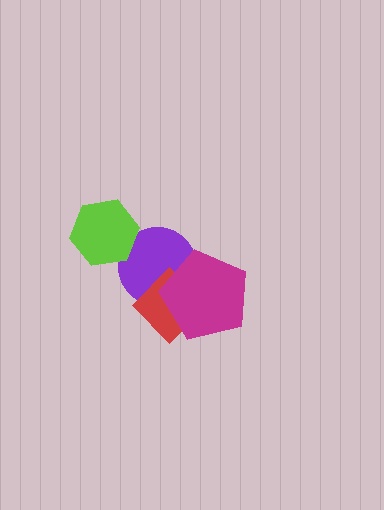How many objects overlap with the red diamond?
2 objects overlap with the red diamond.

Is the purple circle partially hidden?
Yes, it is partially covered by another shape.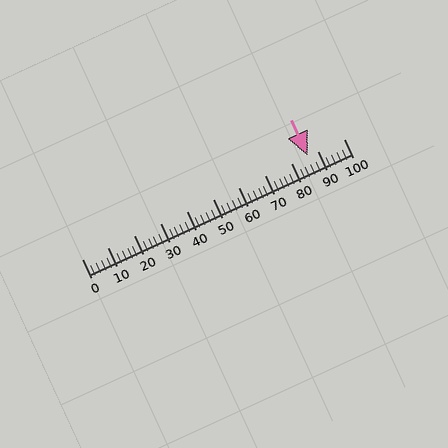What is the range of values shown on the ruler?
The ruler shows values from 0 to 100.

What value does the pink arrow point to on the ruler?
The pink arrow points to approximately 86.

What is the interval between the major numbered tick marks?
The major tick marks are spaced 10 units apart.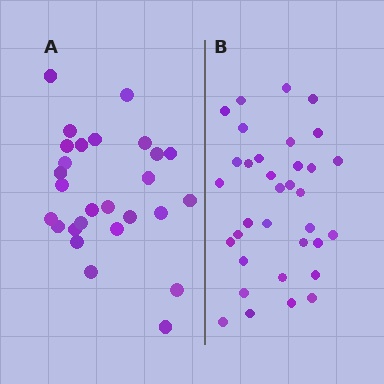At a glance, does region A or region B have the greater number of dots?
Region B (the right region) has more dots.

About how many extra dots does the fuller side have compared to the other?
Region B has roughly 8 or so more dots than region A.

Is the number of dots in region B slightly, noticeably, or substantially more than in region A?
Region B has noticeably more, but not dramatically so. The ratio is roughly 1.3 to 1.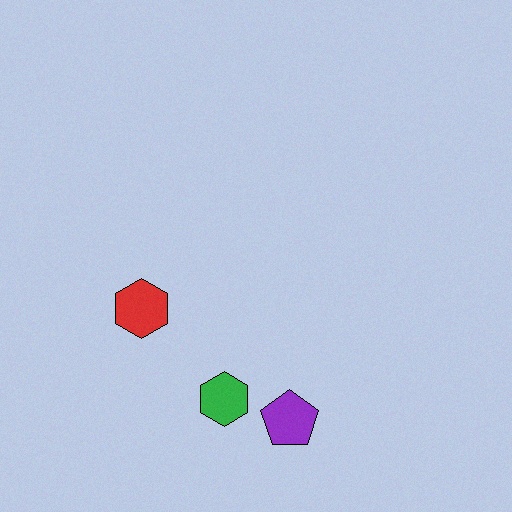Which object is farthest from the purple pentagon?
The red hexagon is farthest from the purple pentagon.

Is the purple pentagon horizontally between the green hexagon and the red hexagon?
No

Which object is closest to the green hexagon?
The purple pentagon is closest to the green hexagon.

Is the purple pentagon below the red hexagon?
Yes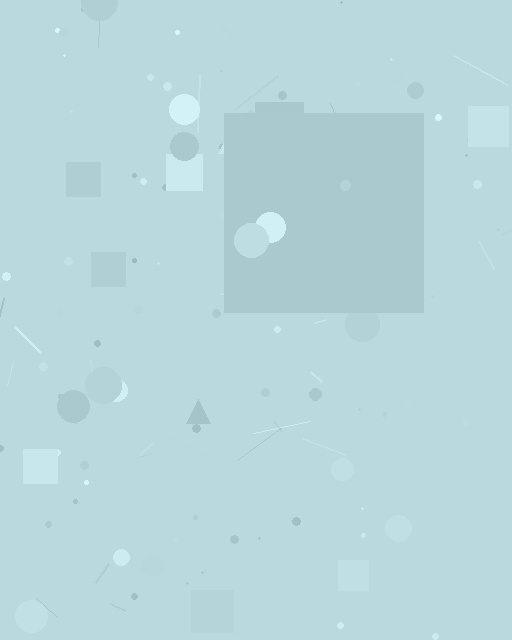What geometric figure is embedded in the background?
A square is embedded in the background.